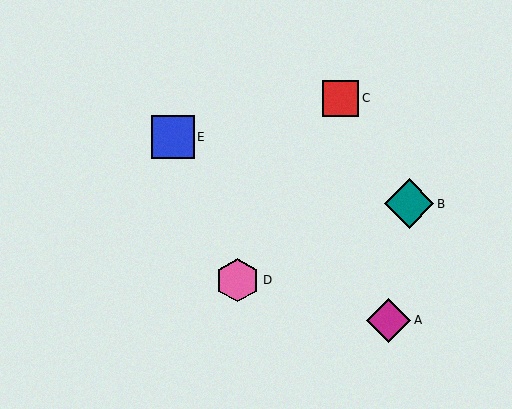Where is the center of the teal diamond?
The center of the teal diamond is at (409, 204).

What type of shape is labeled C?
Shape C is a red square.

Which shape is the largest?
The teal diamond (labeled B) is the largest.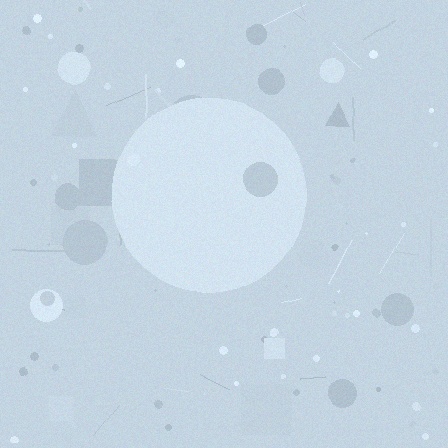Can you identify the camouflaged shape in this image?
The camouflaged shape is a circle.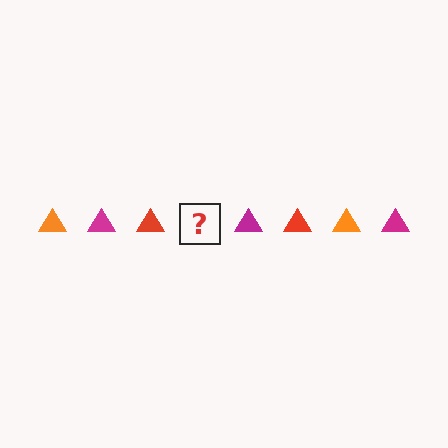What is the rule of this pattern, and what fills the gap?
The rule is that the pattern cycles through orange, magenta, red triangles. The gap should be filled with an orange triangle.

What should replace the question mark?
The question mark should be replaced with an orange triangle.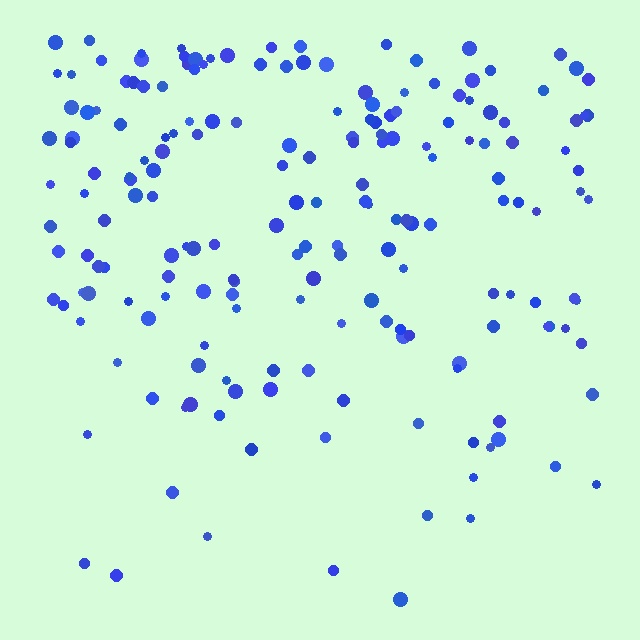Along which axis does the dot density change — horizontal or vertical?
Vertical.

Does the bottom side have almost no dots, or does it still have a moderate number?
Still a moderate number, just noticeably fewer than the top.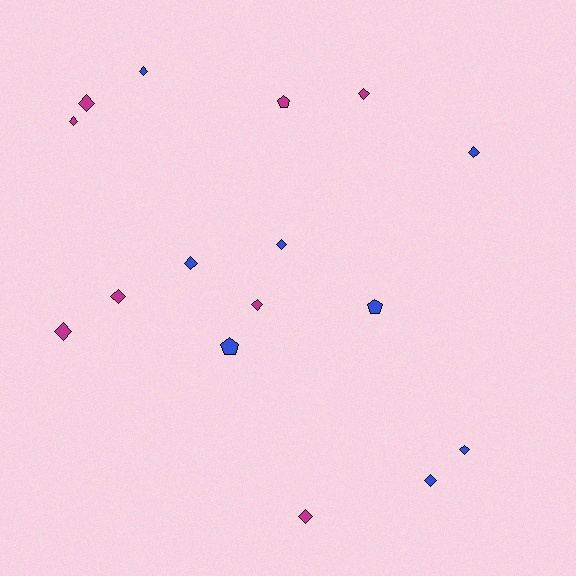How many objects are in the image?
There are 16 objects.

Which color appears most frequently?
Magenta, with 8 objects.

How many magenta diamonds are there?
There are 7 magenta diamonds.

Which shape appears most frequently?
Diamond, with 13 objects.